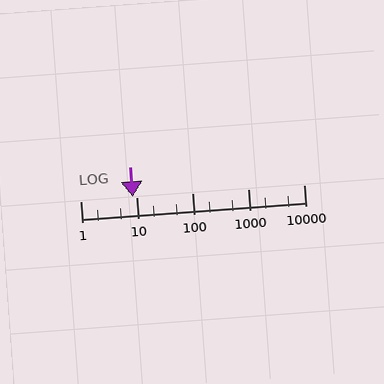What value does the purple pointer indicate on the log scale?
The pointer indicates approximately 8.8.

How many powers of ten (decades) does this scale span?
The scale spans 4 decades, from 1 to 10000.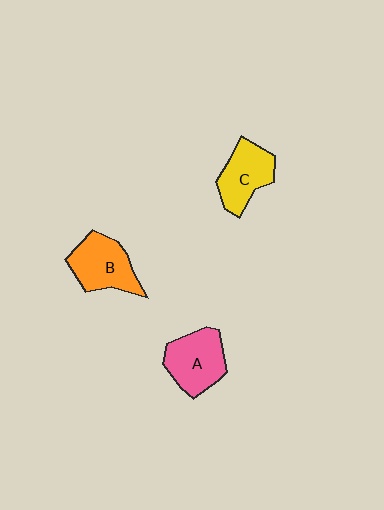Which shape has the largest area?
Shape A (pink).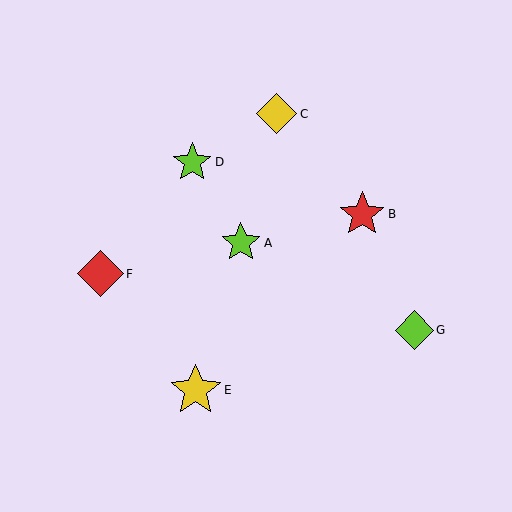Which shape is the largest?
The yellow star (labeled E) is the largest.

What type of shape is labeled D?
Shape D is a lime star.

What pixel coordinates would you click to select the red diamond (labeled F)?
Click at (100, 274) to select the red diamond F.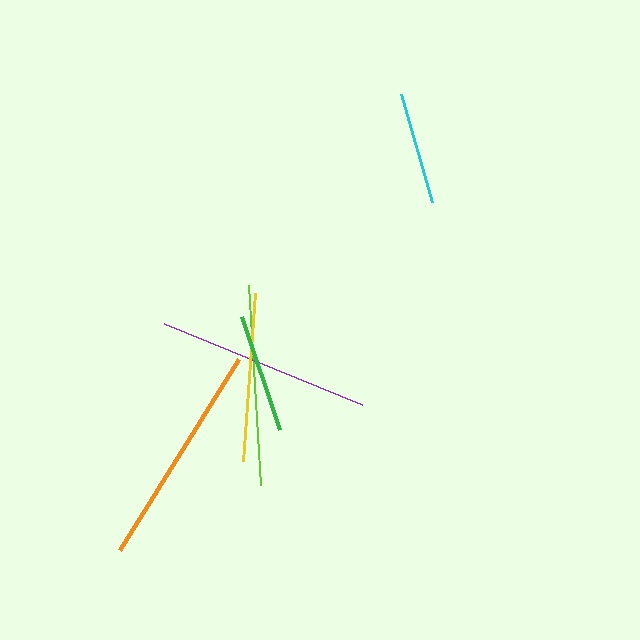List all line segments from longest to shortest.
From longest to shortest: orange, purple, lime, yellow, green, cyan.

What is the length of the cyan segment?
The cyan segment is approximately 113 pixels long.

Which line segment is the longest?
The orange line is the longest at approximately 225 pixels.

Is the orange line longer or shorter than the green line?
The orange line is longer than the green line.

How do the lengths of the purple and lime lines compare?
The purple and lime lines are approximately the same length.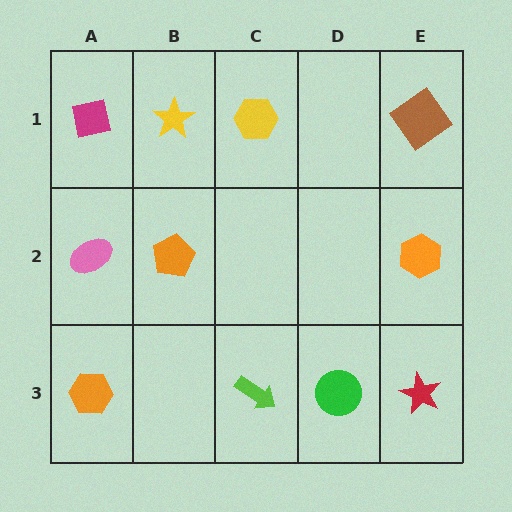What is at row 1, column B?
A yellow star.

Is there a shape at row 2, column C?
No, that cell is empty.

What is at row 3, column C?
A lime arrow.